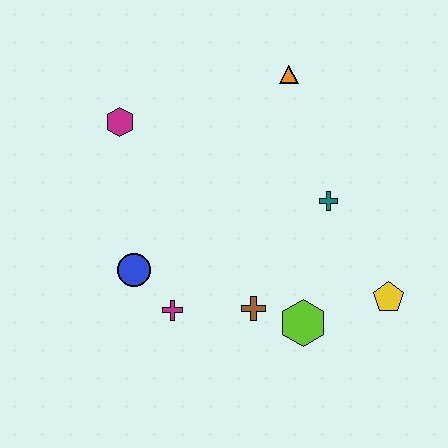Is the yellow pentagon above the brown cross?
Yes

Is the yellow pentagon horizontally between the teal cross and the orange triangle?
No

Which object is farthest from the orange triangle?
The magenta cross is farthest from the orange triangle.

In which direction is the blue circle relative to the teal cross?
The blue circle is to the left of the teal cross.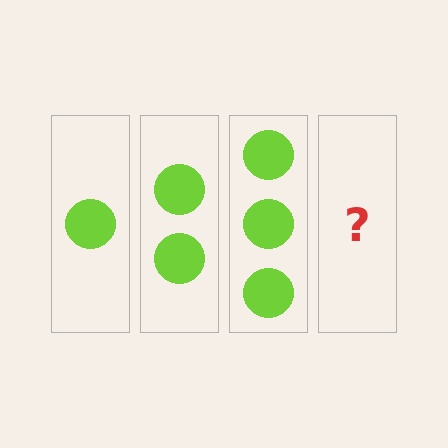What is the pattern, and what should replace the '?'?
The pattern is that each step adds one more circle. The '?' should be 4 circles.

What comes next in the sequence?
The next element should be 4 circles.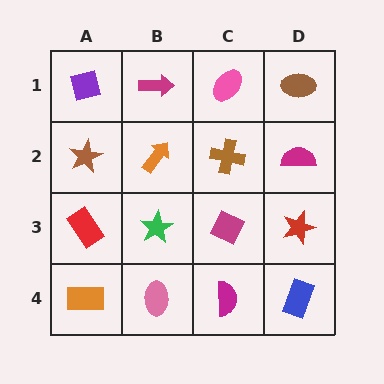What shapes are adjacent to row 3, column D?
A magenta semicircle (row 2, column D), a blue rectangle (row 4, column D), a magenta diamond (row 3, column C).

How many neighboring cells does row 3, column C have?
4.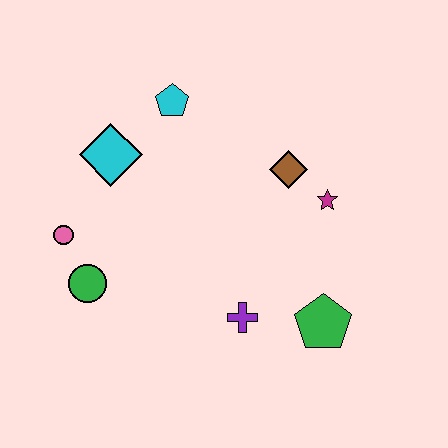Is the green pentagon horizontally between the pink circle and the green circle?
No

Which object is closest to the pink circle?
The green circle is closest to the pink circle.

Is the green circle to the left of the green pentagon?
Yes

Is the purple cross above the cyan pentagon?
No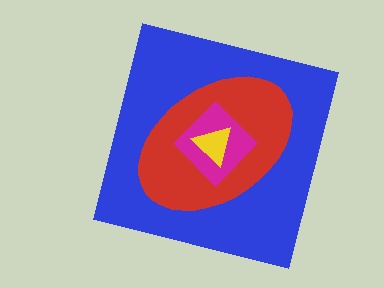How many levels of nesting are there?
4.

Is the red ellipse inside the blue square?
Yes.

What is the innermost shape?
The yellow triangle.